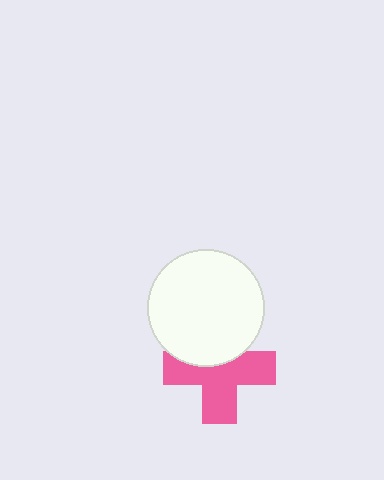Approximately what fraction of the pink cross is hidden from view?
Roughly 35% of the pink cross is hidden behind the white circle.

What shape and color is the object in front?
The object in front is a white circle.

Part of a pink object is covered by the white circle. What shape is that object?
It is a cross.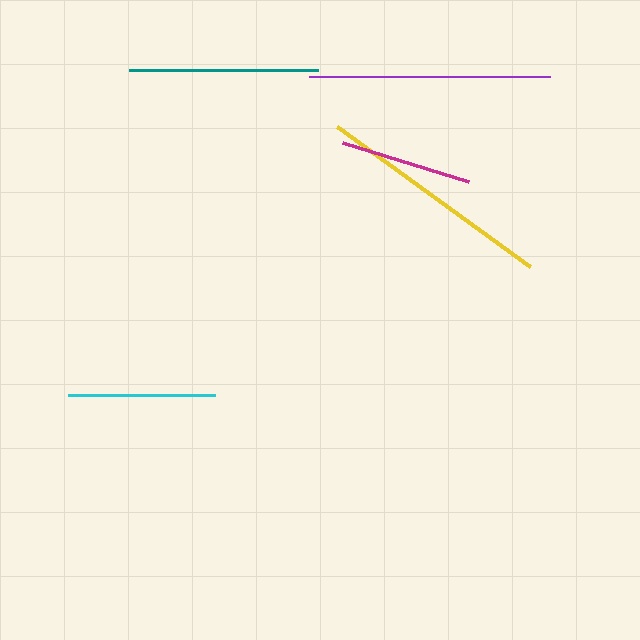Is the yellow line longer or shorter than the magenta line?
The yellow line is longer than the magenta line.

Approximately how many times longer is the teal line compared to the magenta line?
The teal line is approximately 1.4 times the length of the magenta line.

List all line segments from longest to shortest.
From longest to shortest: purple, yellow, teal, cyan, magenta.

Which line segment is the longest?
The purple line is the longest at approximately 241 pixels.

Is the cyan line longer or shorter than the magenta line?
The cyan line is longer than the magenta line.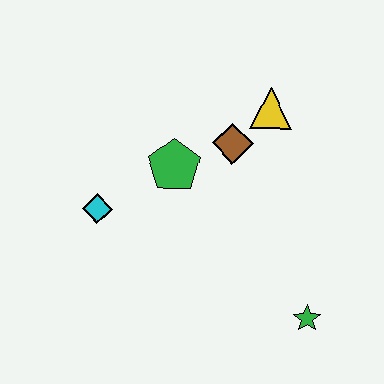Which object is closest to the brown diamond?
The yellow triangle is closest to the brown diamond.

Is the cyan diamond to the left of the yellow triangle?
Yes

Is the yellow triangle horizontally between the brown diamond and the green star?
Yes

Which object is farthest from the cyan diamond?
The green star is farthest from the cyan diamond.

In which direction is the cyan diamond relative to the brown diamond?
The cyan diamond is to the left of the brown diamond.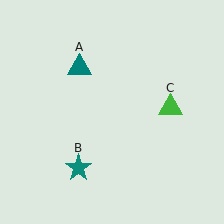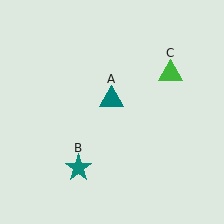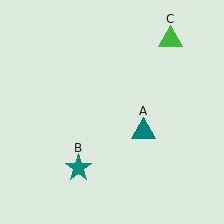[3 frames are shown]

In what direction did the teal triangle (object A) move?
The teal triangle (object A) moved down and to the right.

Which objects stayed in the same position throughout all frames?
Teal star (object B) remained stationary.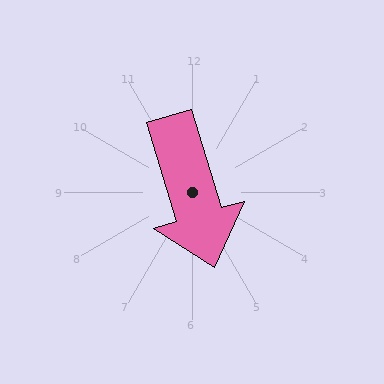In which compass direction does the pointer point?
South.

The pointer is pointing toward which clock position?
Roughly 5 o'clock.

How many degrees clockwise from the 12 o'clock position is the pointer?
Approximately 163 degrees.